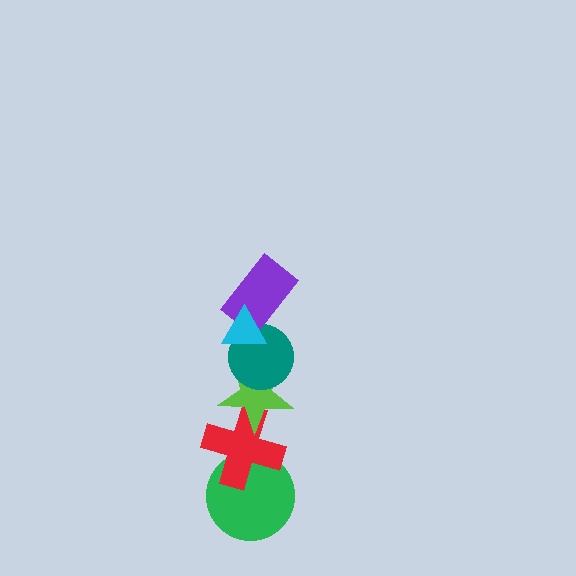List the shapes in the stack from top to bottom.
From top to bottom: the cyan triangle, the purple rectangle, the teal circle, the lime star, the red cross, the green circle.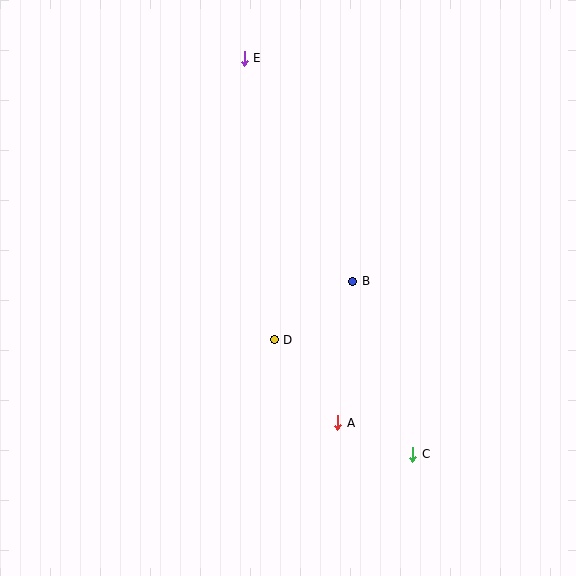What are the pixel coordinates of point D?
Point D is at (274, 340).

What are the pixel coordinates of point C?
Point C is at (413, 454).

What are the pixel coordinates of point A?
Point A is at (338, 423).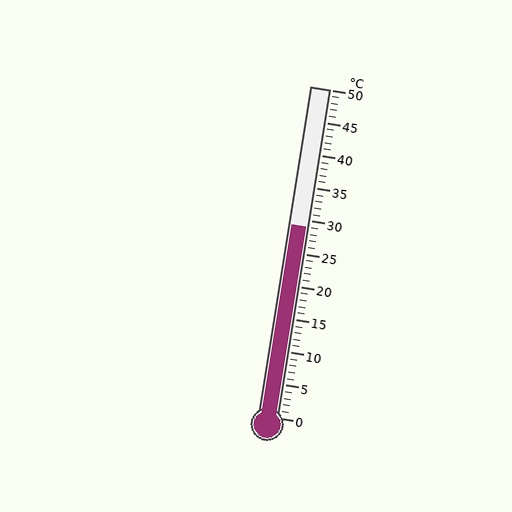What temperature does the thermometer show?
The thermometer shows approximately 29°C.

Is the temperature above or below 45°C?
The temperature is below 45°C.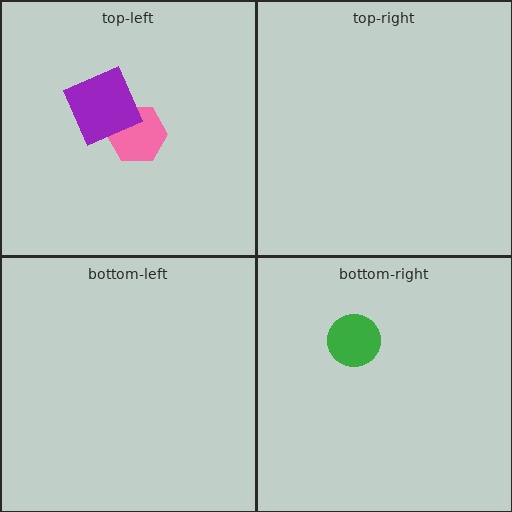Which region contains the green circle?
The bottom-right region.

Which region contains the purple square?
The top-left region.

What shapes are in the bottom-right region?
The green circle.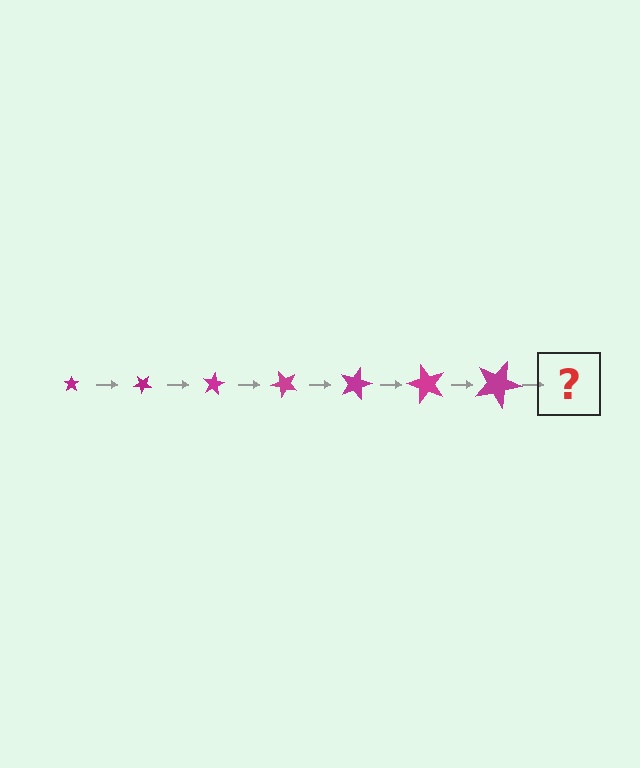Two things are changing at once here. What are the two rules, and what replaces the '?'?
The two rules are that the star grows larger each step and it rotates 40 degrees each step. The '?' should be a star, larger than the previous one and rotated 280 degrees from the start.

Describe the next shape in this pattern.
It should be a star, larger than the previous one and rotated 280 degrees from the start.